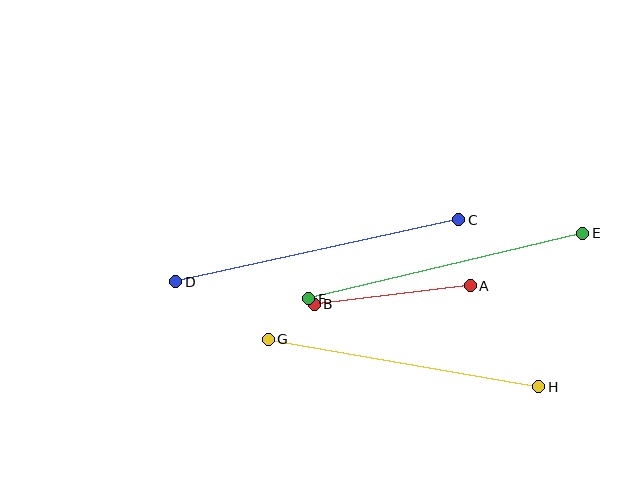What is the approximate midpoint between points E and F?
The midpoint is at approximately (446, 266) pixels.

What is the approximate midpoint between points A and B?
The midpoint is at approximately (392, 295) pixels.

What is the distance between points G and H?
The distance is approximately 274 pixels.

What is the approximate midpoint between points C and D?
The midpoint is at approximately (317, 251) pixels.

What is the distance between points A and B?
The distance is approximately 157 pixels.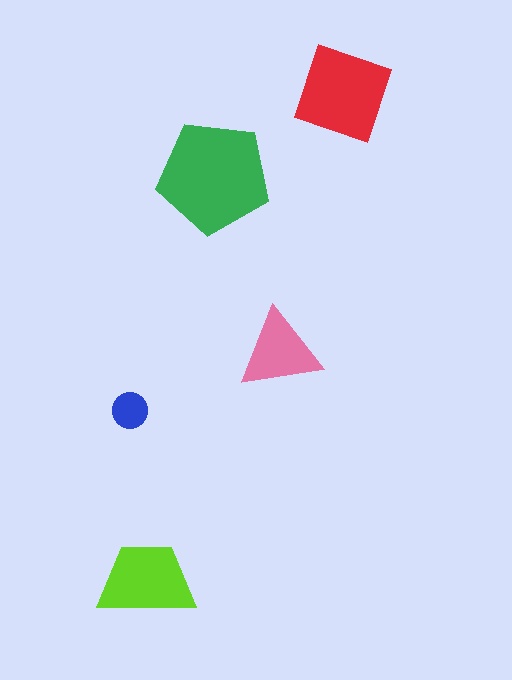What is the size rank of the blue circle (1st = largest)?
5th.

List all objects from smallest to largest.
The blue circle, the pink triangle, the lime trapezoid, the red diamond, the green pentagon.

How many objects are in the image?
There are 5 objects in the image.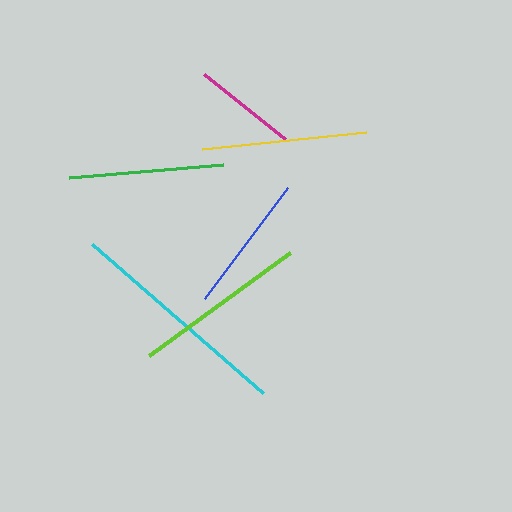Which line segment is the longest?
The cyan line is the longest at approximately 227 pixels.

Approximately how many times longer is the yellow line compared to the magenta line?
The yellow line is approximately 1.6 times the length of the magenta line.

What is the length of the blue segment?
The blue segment is approximately 139 pixels long.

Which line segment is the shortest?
The magenta line is the shortest at approximately 104 pixels.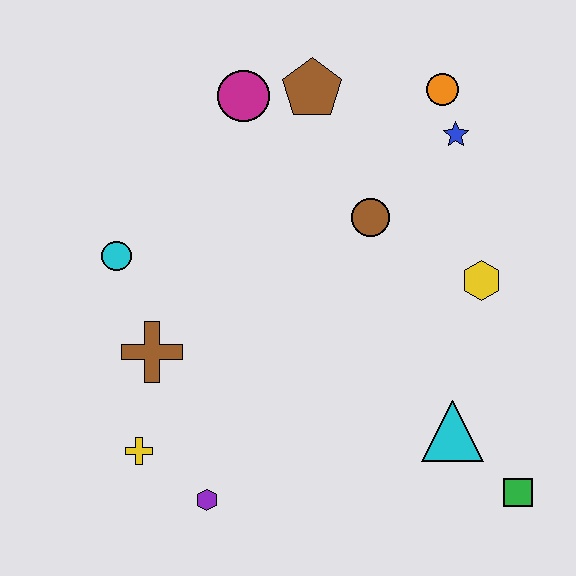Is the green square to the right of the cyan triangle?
Yes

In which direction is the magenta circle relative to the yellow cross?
The magenta circle is above the yellow cross.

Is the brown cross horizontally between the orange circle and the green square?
No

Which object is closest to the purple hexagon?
The yellow cross is closest to the purple hexagon.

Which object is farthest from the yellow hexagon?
The yellow cross is farthest from the yellow hexagon.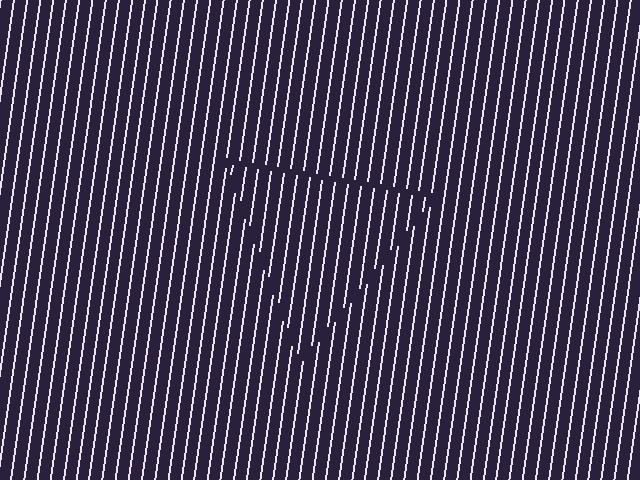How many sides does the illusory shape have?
3 sides — the line-ends trace a triangle.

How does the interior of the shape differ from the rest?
The interior of the shape contains the same grating, shifted by half a period — the contour is defined by the phase discontinuity where line-ends from the inner and outer gratings abut.